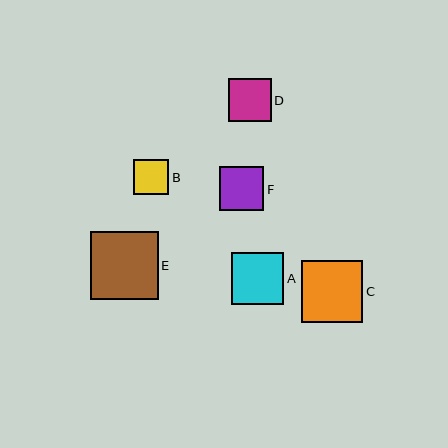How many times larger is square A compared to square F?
Square A is approximately 1.2 times the size of square F.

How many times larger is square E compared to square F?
Square E is approximately 1.5 times the size of square F.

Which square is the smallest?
Square B is the smallest with a size of approximately 36 pixels.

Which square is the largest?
Square E is the largest with a size of approximately 68 pixels.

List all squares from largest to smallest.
From largest to smallest: E, C, A, F, D, B.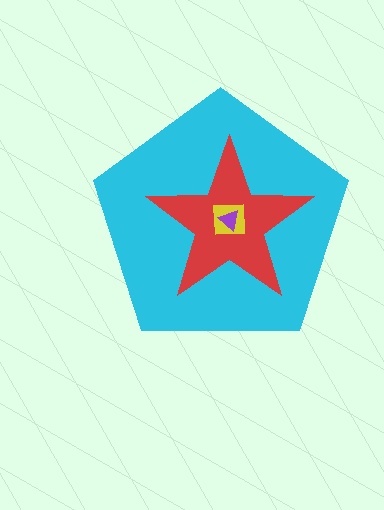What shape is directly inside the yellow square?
The purple triangle.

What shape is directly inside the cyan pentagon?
The red star.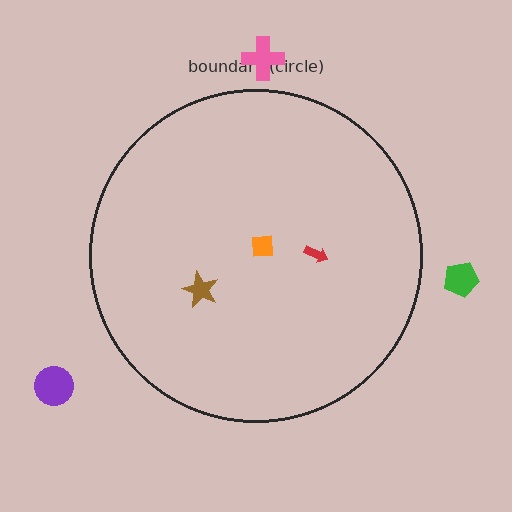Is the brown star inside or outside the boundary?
Inside.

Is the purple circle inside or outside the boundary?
Outside.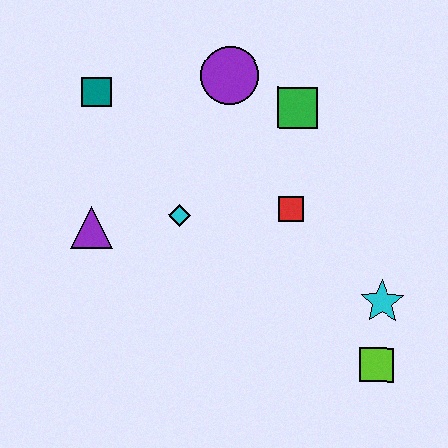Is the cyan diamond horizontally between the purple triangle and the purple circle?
Yes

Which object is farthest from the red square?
The teal square is farthest from the red square.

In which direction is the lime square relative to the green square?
The lime square is below the green square.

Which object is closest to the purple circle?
The green square is closest to the purple circle.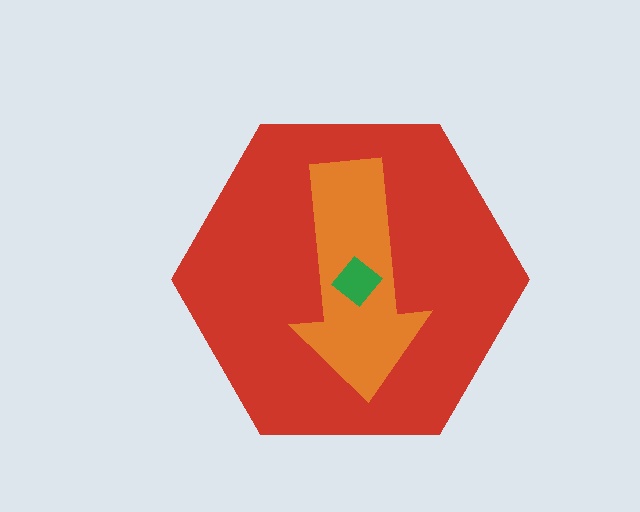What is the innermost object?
The green diamond.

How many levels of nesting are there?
3.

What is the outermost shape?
The red hexagon.